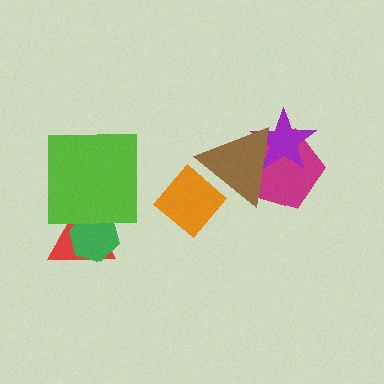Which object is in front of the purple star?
The brown triangle is in front of the purple star.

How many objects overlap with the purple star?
2 objects overlap with the purple star.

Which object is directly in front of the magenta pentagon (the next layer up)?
The purple star is directly in front of the magenta pentagon.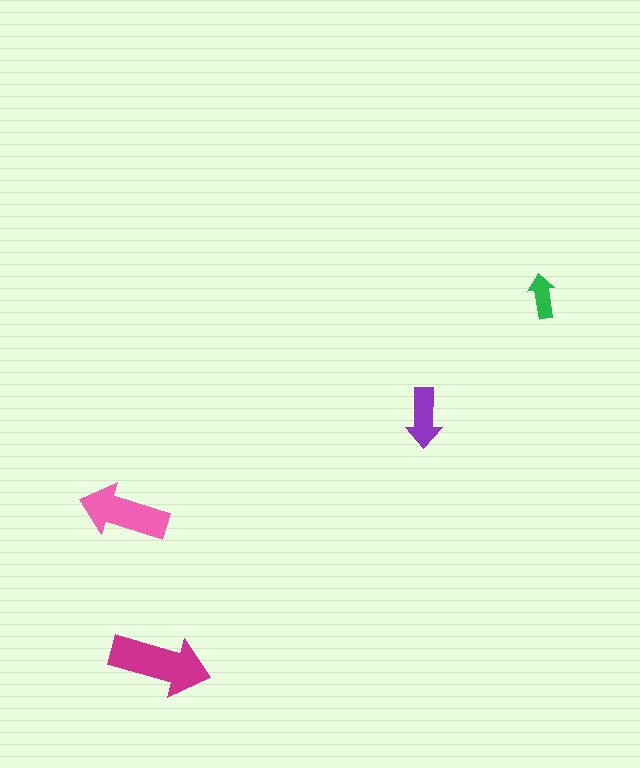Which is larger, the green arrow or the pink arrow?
The pink one.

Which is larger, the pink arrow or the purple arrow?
The pink one.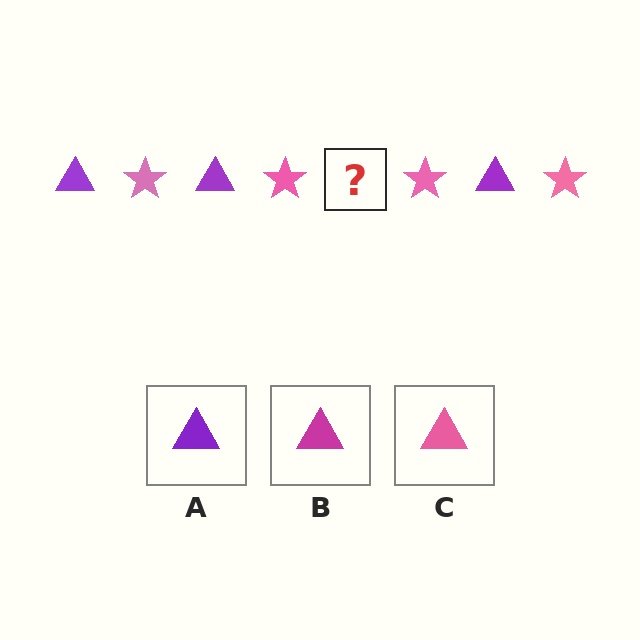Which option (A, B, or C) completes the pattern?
A.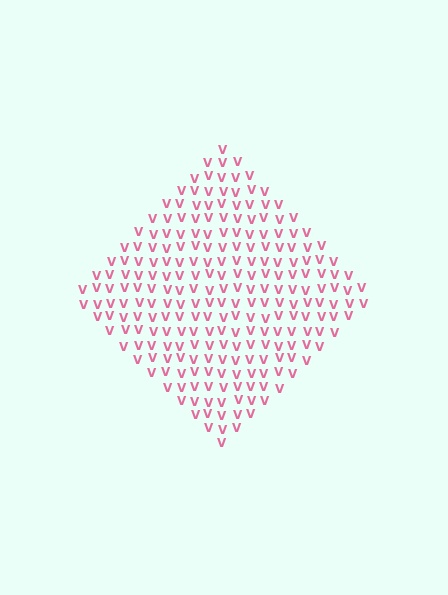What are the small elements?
The small elements are letter V's.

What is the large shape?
The large shape is a diamond.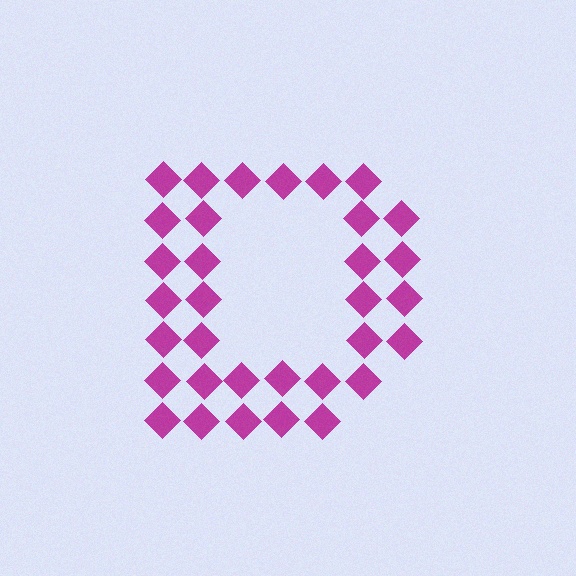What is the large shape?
The large shape is the letter D.